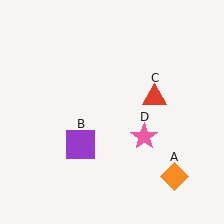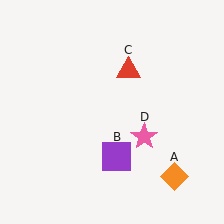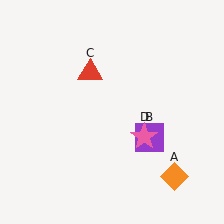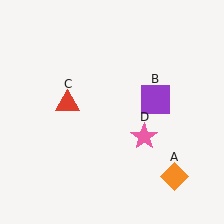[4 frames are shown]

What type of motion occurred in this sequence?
The purple square (object B), red triangle (object C) rotated counterclockwise around the center of the scene.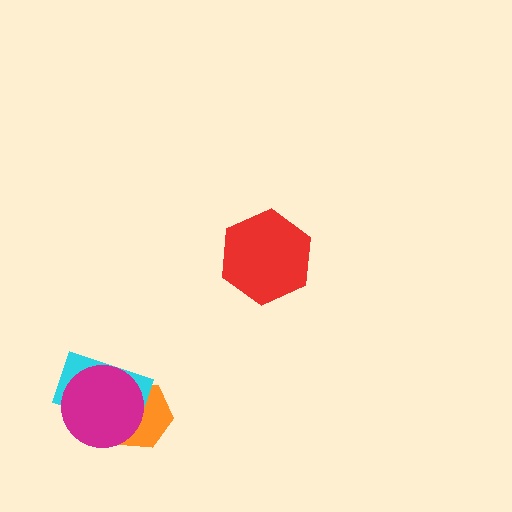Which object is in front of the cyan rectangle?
The magenta circle is in front of the cyan rectangle.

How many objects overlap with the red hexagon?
0 objects overlap with the red hexagon.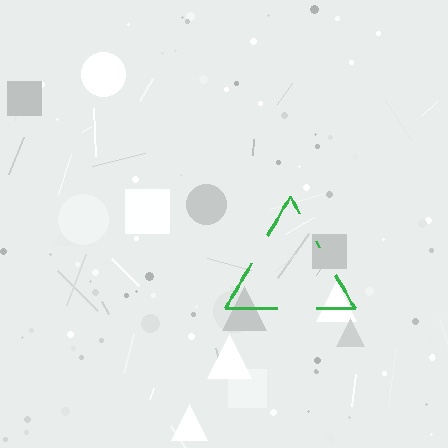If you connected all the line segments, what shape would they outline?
They would outline a triangle.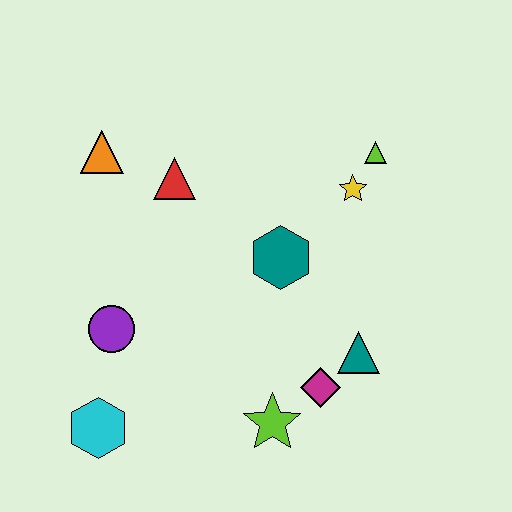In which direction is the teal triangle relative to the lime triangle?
The teal triangle is below the lime triangle.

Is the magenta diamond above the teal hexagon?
No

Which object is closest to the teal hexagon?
The yellow star is closest to the teal hexagon.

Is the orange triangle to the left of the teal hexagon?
Yes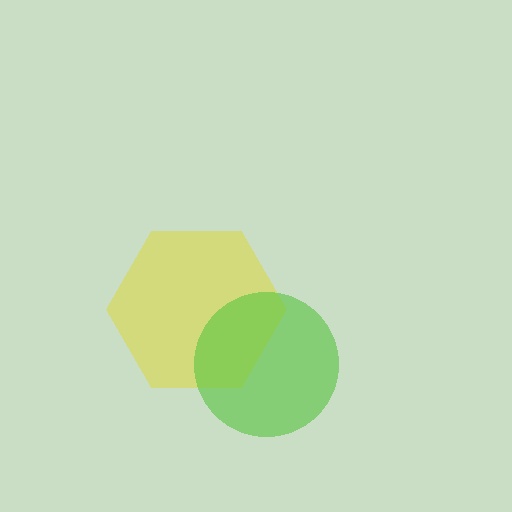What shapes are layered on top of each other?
The layered shapes are: a yellow hexagon, a lime circle.